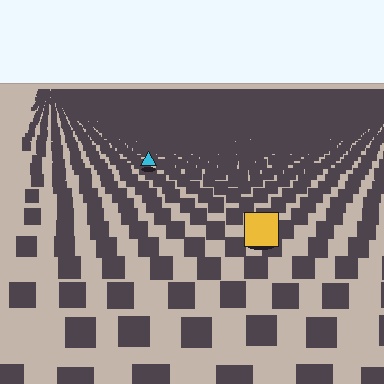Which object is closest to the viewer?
The yellow square is closest. The texture marks near it are larger and more spread out.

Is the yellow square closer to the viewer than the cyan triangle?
Yes. The yellow square is closer — you can tell from the texture gradient: the ground texture is coarser near it.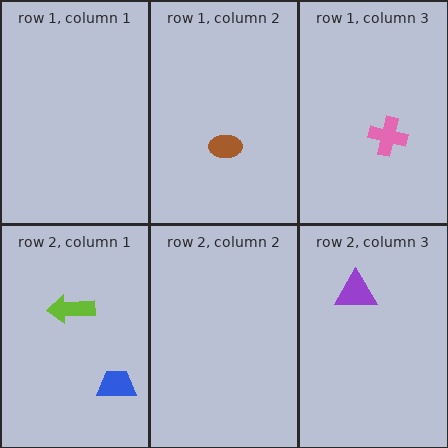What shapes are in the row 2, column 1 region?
The blue trapezoid, the lime arrow.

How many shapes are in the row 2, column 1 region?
2.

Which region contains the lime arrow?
The row 2, column 1 region.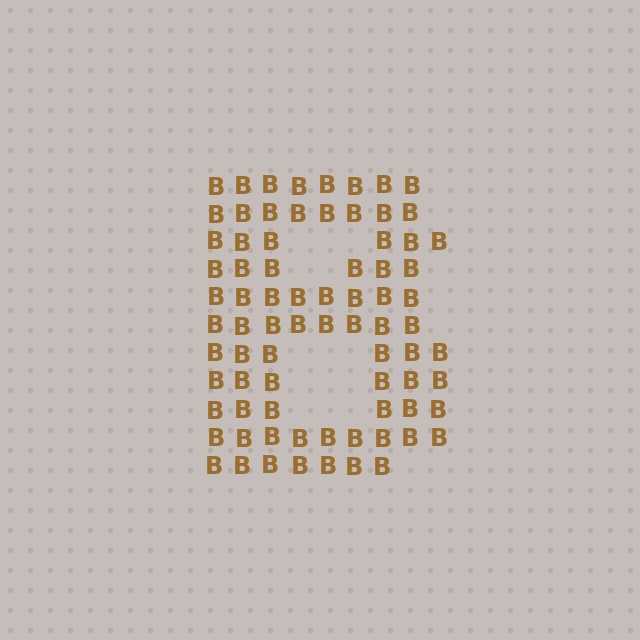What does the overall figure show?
The overall figure shows the letter B.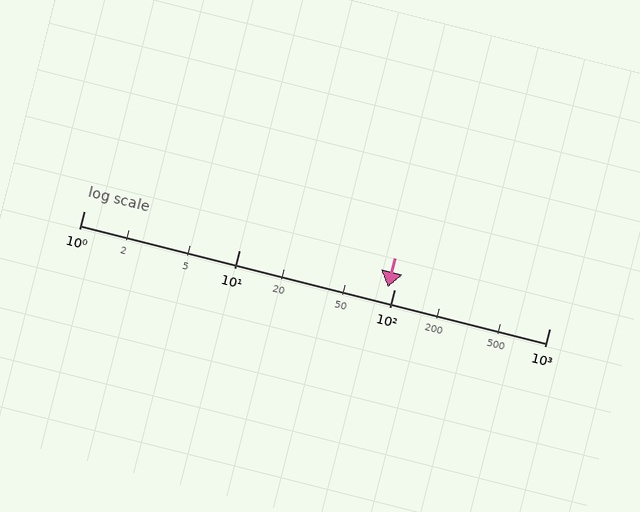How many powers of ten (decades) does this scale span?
The scale spans 3 decades, from 1 to 1000.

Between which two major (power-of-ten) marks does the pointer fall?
The pointer is between 10 and 100.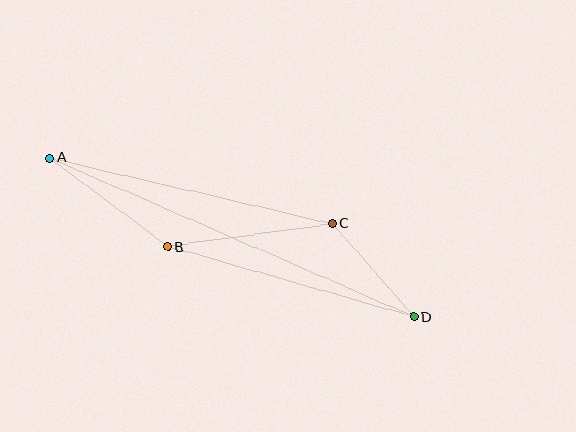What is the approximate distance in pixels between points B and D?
The distance between B and D is approximately 256 pixels.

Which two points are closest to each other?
Points C and D are closest to each other.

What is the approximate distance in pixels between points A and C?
The distance between A and C is approximately 290 pixels.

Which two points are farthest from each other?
Points A and D are farthest from each other.